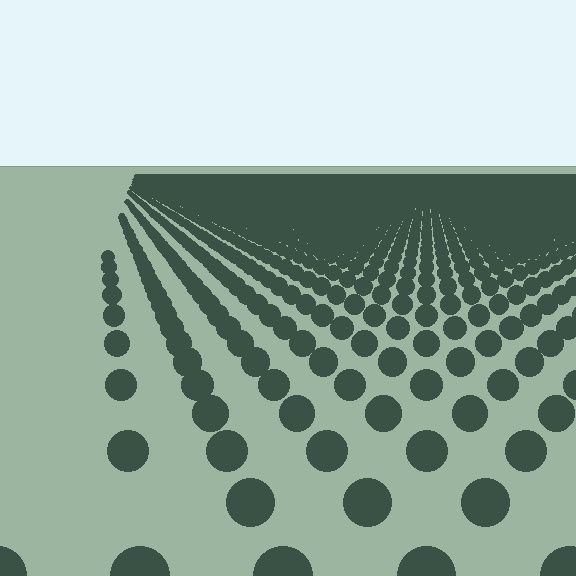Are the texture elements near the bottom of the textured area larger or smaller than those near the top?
Larger. Near the bottom, elements are closer to the viewer and appear at a bigger on-screen size.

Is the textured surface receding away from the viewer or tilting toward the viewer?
The surface is receding away from the viewer. Texture elements get smaller and denser toward the top.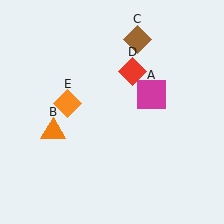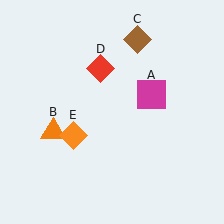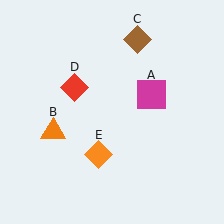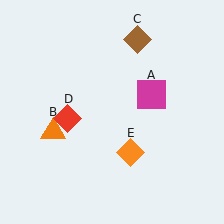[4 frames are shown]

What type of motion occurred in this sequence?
The red diamond (object D), orange diamond (object E) rotated counterclockwise around the center of the scene.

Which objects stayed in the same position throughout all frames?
Magenta square (object A) and orange triangle (object B) and brown diamond (object C) remained stationary.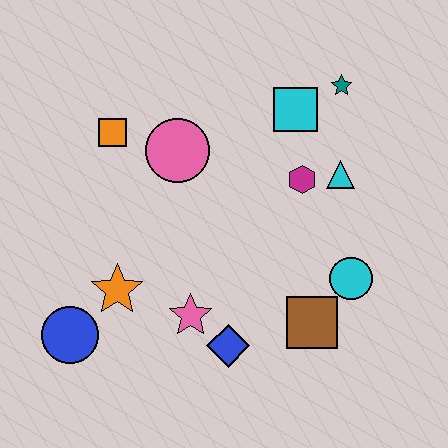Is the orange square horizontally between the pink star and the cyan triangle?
No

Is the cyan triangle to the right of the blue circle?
Yes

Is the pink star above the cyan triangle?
No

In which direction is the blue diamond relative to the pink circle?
The blue diamond is below the pink circle.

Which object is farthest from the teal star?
The blue circle is farthest from the teal star.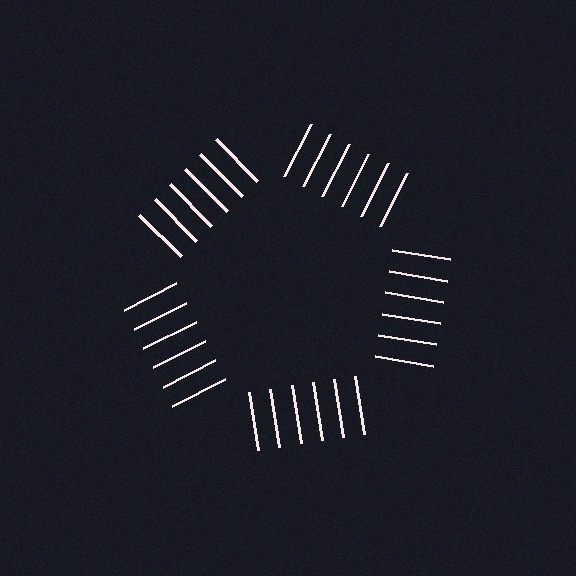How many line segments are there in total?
30 — 6 along each of the 5 edges.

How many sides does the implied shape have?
5 sides — the line-ends trace a pentagon.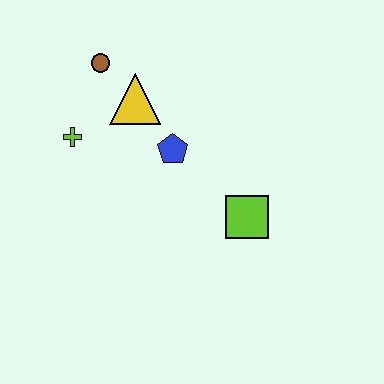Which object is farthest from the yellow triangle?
The lime square is farthest from the yellow triangle.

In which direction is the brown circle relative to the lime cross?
The brown circle is above the lime cross.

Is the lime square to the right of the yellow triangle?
Yes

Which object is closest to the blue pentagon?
The yellow triangle is closest to the blue pentagon.